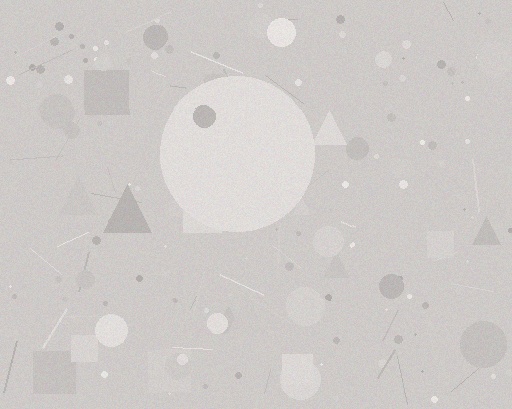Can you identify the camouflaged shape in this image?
The camouflaged shape is a circle.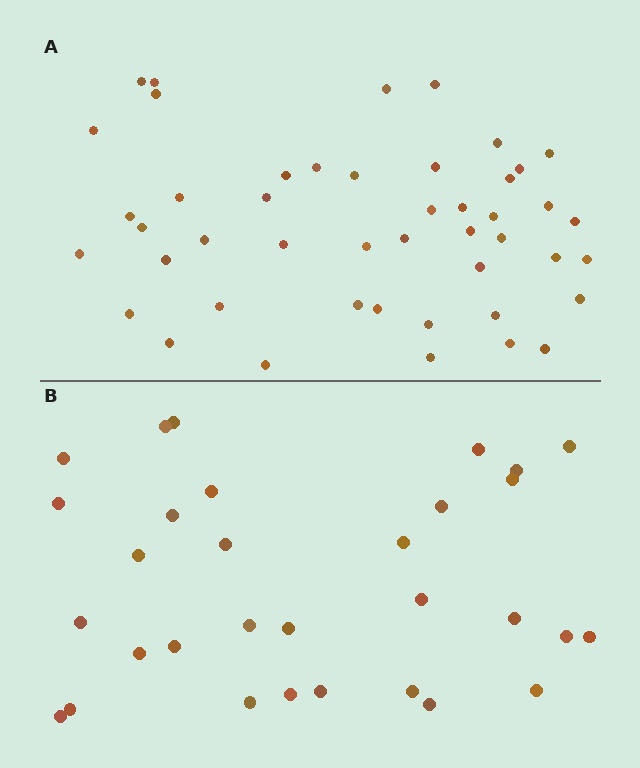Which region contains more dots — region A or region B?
Region A (the top region) has more dots.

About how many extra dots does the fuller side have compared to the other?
Region A has approximately 15 more dots than region B.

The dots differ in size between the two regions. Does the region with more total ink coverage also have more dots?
No. Region B has more total ink coverage because its dots are larger, but region A actually contains more individual dots. Total area can be misleading — the number of items is what matters here.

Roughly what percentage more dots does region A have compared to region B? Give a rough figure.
About 50% more.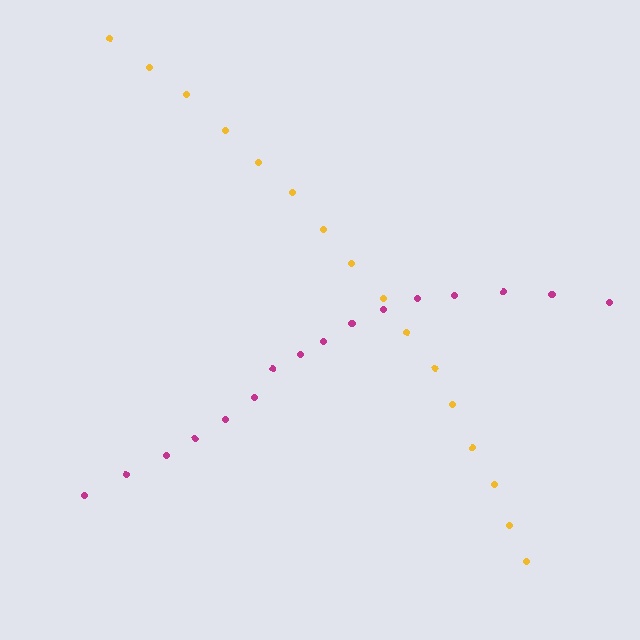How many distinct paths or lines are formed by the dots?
There are 2 distinct paths.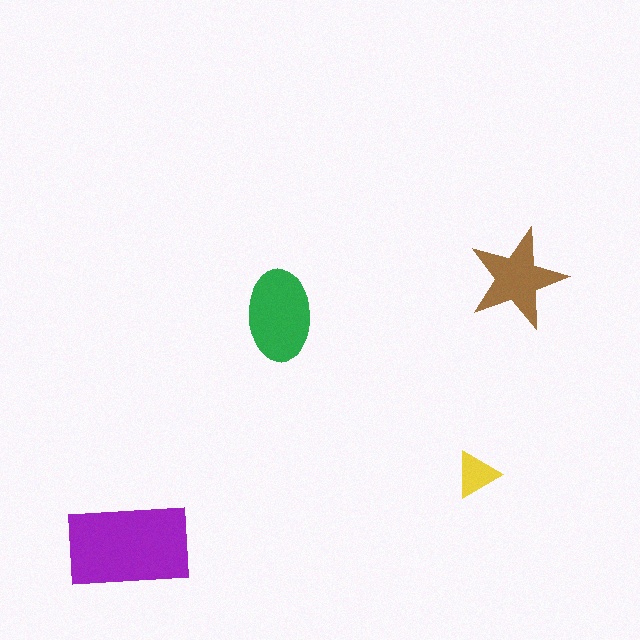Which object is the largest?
The purple rectangle.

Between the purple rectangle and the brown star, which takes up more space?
The purple rectangle.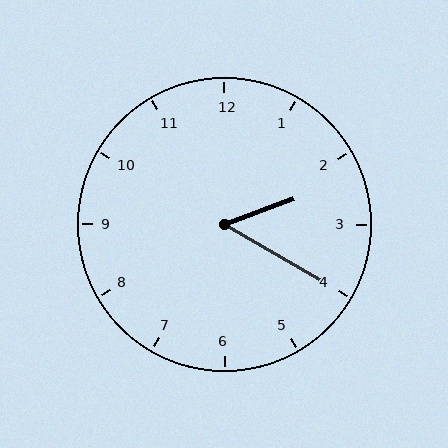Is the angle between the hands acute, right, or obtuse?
It is acute.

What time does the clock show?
2:20.